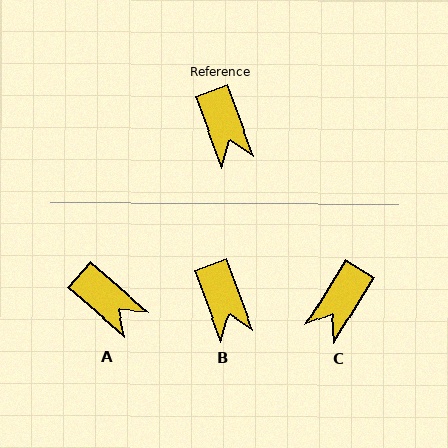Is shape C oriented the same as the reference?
No, it is off by about 52 degrees.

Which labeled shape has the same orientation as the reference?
B.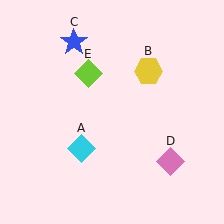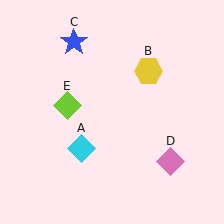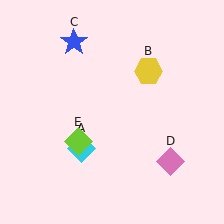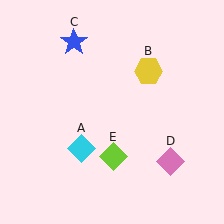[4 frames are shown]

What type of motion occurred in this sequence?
The lime diamond (object E) rotated counterclockwise around the center of the scene.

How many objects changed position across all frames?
1 object changed position: lime diamond (object E).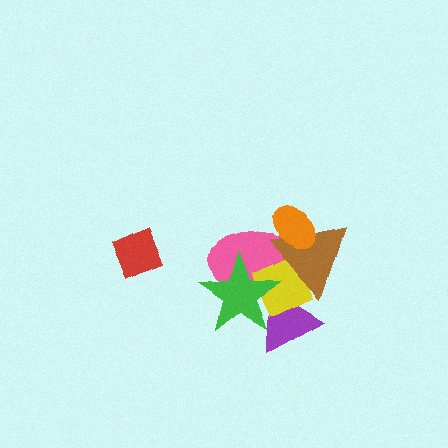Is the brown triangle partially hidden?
Yes, it is partially covered by another shape.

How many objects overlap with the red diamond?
0 objects overlap with the red diamond.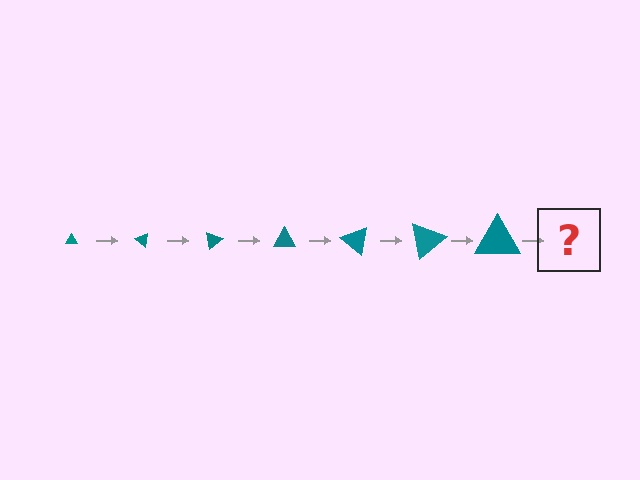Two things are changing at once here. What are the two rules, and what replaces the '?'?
The two rules are that the triangle grows larger each step and it rotates 40 degrees each step. The '?' should be a triangle, larger than the previous one and rotated 280 degrees from the start.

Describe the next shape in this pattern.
It should be a triangle, larger than the previous one and rotated 280 degrees from the start.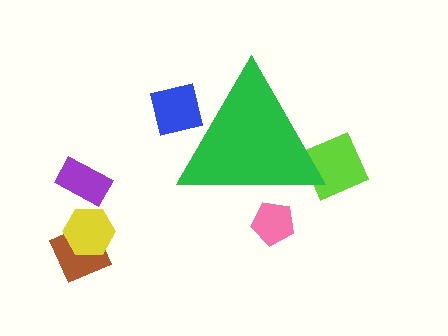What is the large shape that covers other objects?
A green triangle.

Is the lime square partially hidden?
Yes, the lime square is partially hidden behind the green triangle.